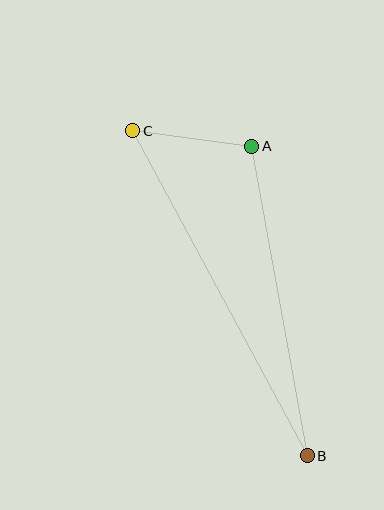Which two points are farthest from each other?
Points B and C are farthest from each other.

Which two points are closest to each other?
Points A and C are closest to each other.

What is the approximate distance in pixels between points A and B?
The distance between A and B is approximately 314 pixels.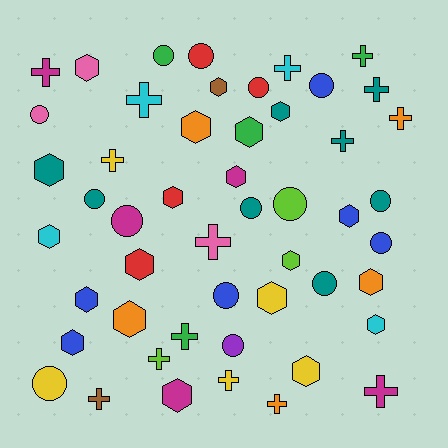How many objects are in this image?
There are 50 objects.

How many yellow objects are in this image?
There are 5 yellow objects.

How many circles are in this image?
There are 15 circles.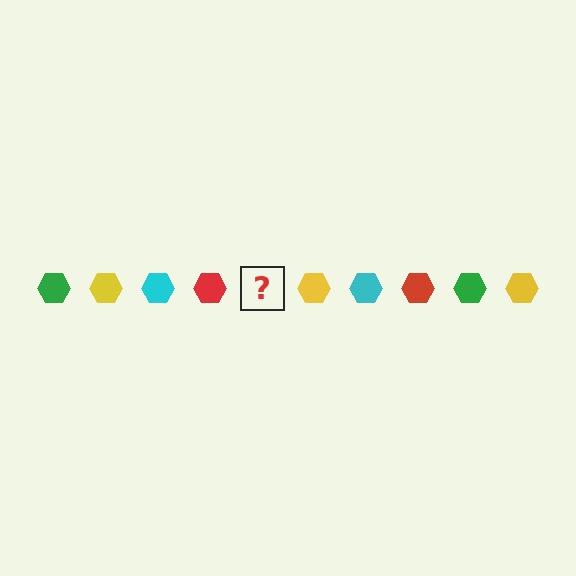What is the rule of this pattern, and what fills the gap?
The rule is that the pattern cycles through green, yellow, cyan, red hexagons. The gap should be filled with a green hexagon.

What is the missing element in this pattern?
The missing element is a green hexagon.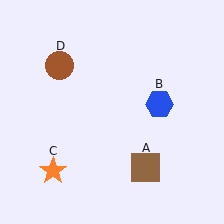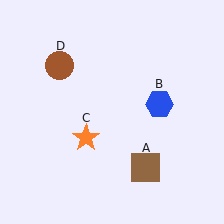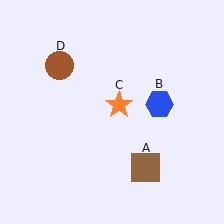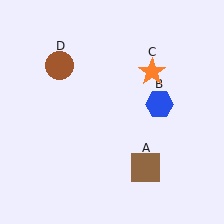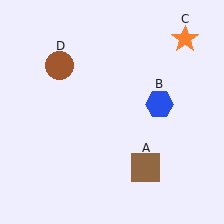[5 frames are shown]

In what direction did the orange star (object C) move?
The orange star (object C) moved up and to the right.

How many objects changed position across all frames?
1 object changed position: orange star (object C).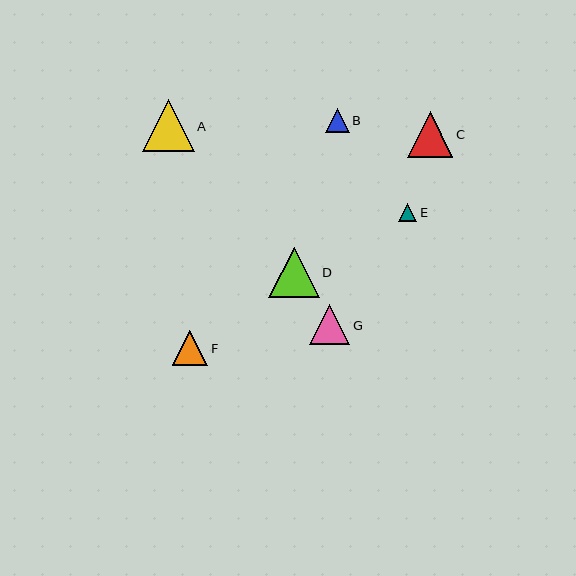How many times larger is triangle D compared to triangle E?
Triangle D is approximately 2.8 times the size of triangle E.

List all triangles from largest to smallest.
From largest to smallest: A, D, C, G, F, B, E.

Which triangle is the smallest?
Triangle E is the smallest with a size of approximately 18 pixels.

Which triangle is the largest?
Triangle A is the largest with a size of approximately 52 pixels.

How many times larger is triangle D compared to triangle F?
Triangle D is approximately 1.4 times the size of triangle F.